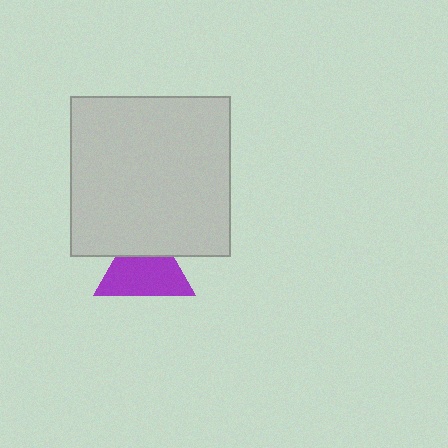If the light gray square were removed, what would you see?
You would see the complete purple triangle.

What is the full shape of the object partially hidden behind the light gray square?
The partially hidden object is a purple triangle.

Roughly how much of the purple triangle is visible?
Most of it is visible (roughly 67%).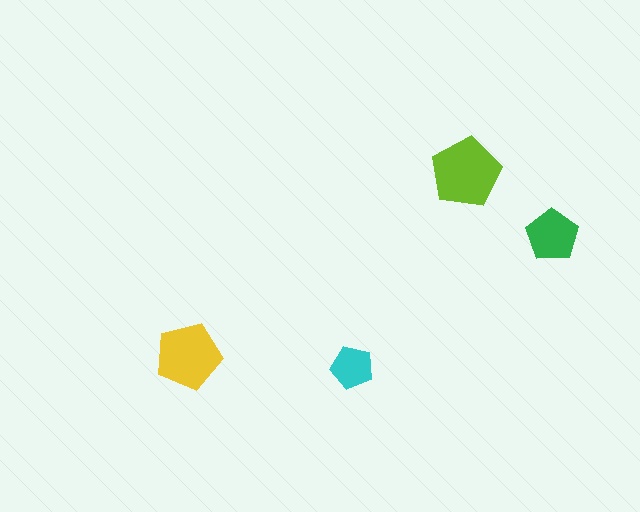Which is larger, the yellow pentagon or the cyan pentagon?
The yellow one.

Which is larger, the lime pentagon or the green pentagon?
The lime one.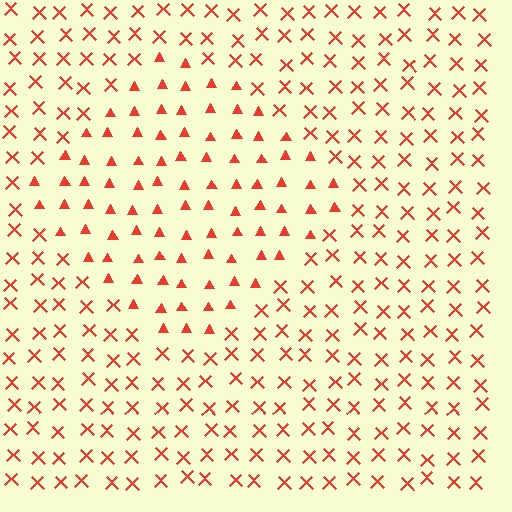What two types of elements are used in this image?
The image uses triangles inside the diamond region and X marks outside it.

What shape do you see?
I see a diamond.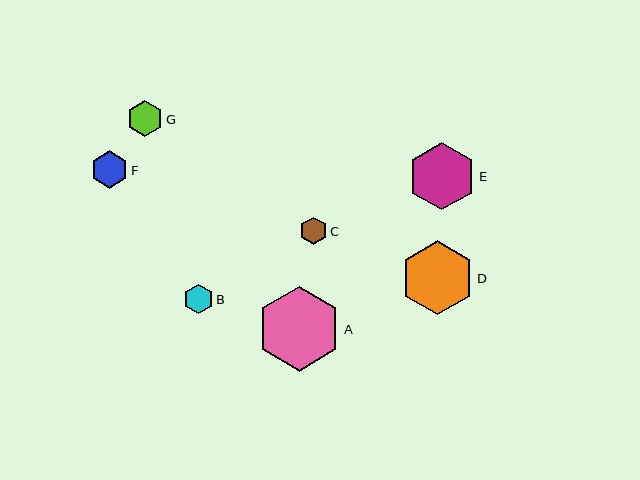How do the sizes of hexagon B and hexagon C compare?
Hexagon B and hexagon C are approximately the same size.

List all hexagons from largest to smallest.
From largest to smallest: A, D, E, F, G, B, C.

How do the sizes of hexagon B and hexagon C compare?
Hexagon B and hexagon C are approximately the same size.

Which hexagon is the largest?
Hexagon A is the largest with a size of approximately 84 pixels.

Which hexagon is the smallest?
Hexagon C is the smallest with a size of approximately 28 pixels.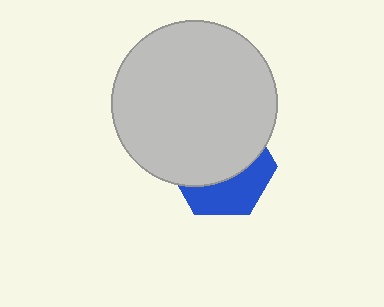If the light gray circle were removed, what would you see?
You would see the complete blue hexagon.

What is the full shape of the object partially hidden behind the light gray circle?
The partially hidden object is a blue hexagon.